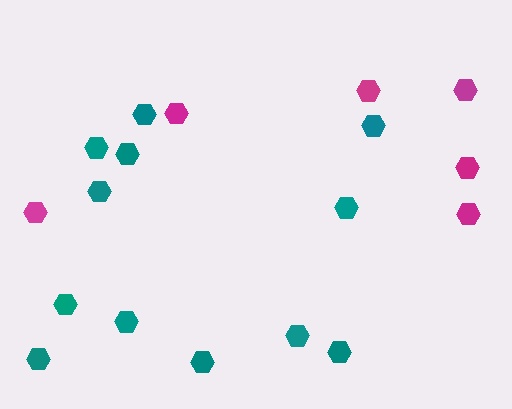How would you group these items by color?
There are 2 groups: one group of teal hexagons (12) and one group of magenta hexagons (6).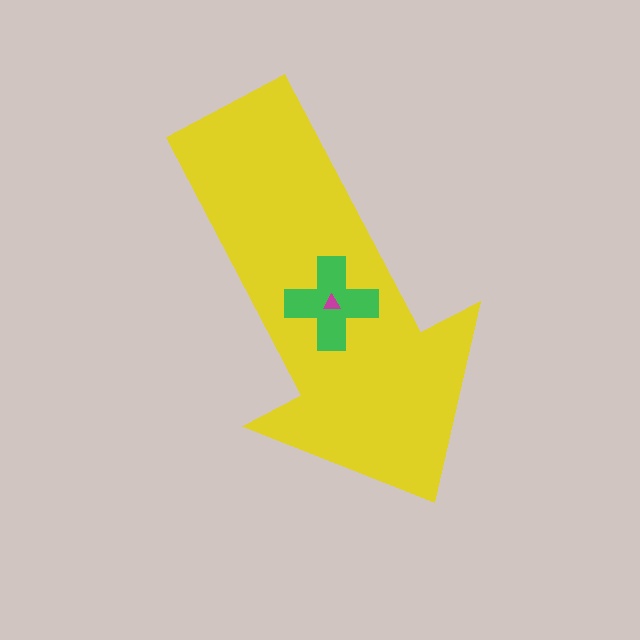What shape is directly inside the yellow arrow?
The green cross.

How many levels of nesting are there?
3.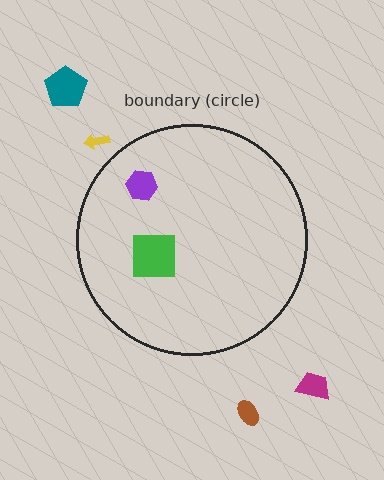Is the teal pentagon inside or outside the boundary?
Outside.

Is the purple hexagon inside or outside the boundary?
Inside.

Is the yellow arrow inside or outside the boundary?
Outside.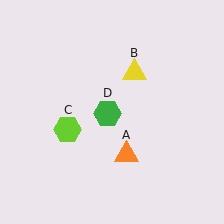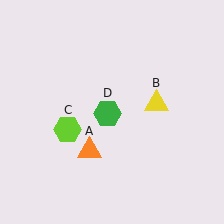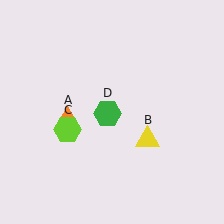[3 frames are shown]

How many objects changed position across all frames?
2 objects changed position: orange triangle (object A), yellow triangle (object B).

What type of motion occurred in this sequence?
The orange triangle (object A), yellow triangle (object B) rotated clockwise around the center of the scene.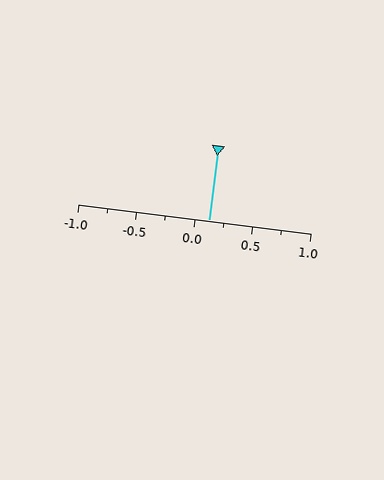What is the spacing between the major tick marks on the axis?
The major ticks are spaced 0.5 apart.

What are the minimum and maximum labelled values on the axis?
The axis runs from -1.0 to 1.0.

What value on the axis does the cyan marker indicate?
The marker indicates approximately 0.12.